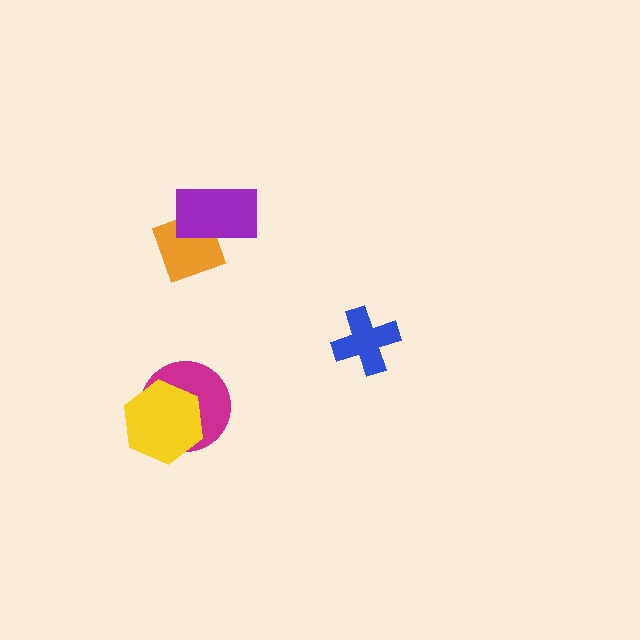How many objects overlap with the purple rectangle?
1 object overlaps with the purple rectangle.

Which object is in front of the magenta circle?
The yellow hexagon is in front of the magenta circle.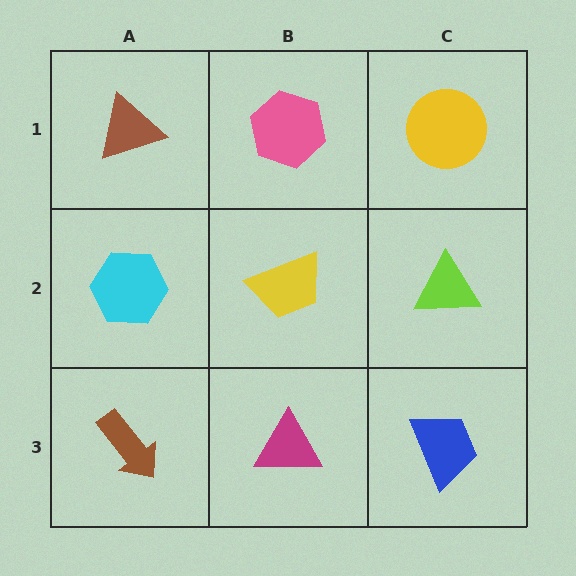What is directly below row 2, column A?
A brown arrow.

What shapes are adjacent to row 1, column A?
A cyan hexagon (row 2, column A), a pink hexagon (row 1, column B).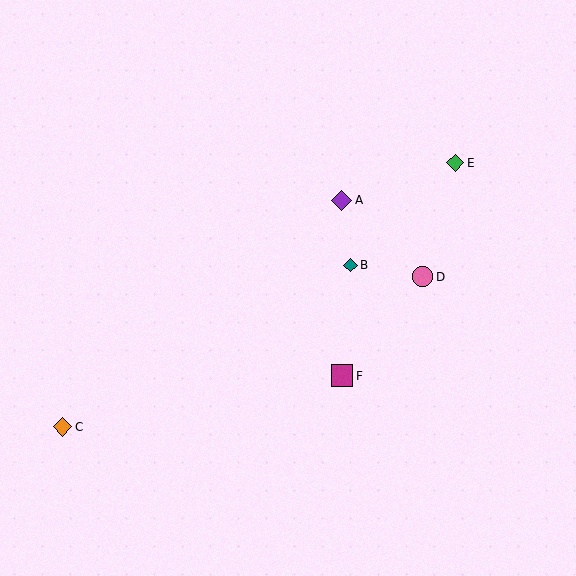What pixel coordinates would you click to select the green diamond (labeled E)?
Click at (455, 163) to select the green diamond E.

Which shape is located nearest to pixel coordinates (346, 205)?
The purple diamond (labeled A) at (342, 200) is nearest to that location.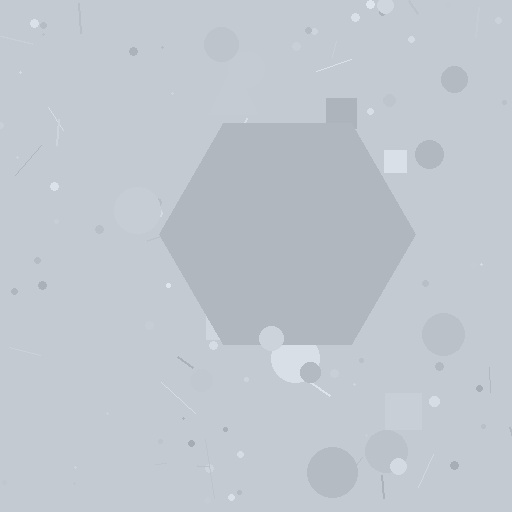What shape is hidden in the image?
A hexagon is hidden in the image.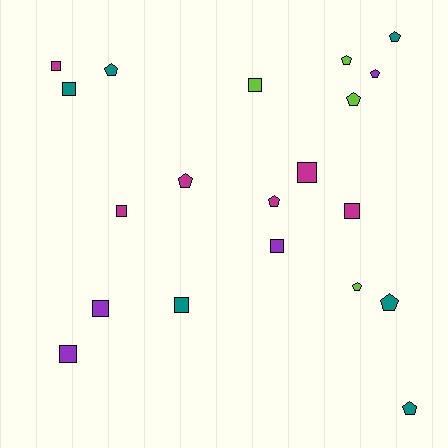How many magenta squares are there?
There are 4 magenta squares.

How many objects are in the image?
There are 20 objects.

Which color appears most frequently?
Teal, with 6 objects.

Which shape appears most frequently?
Square, with 10 objects.